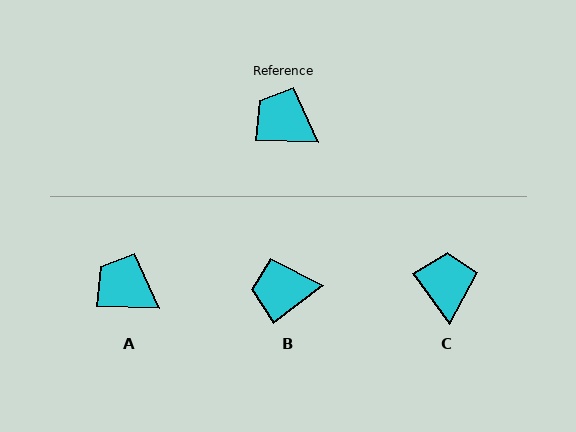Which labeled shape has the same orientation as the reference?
A.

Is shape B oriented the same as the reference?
No, it is off by about 39 degrees.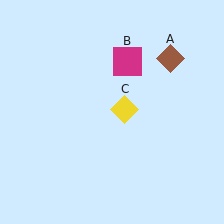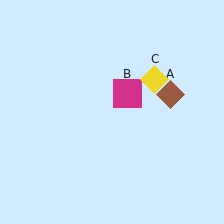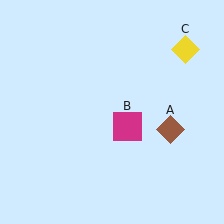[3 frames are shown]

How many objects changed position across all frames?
3 objects changed position: brown diamond (object A), magenta square (object B), yellow diamond (object C).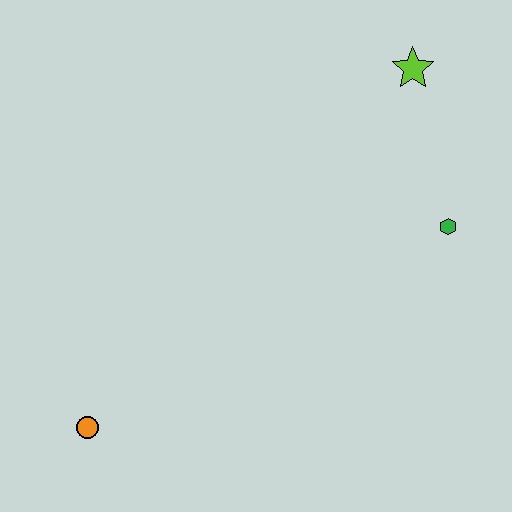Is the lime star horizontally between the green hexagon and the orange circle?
Yes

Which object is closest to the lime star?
The green hexagon is closest to the lime star.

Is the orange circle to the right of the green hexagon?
No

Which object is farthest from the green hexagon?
The orange circle is farthest from the green hexagon.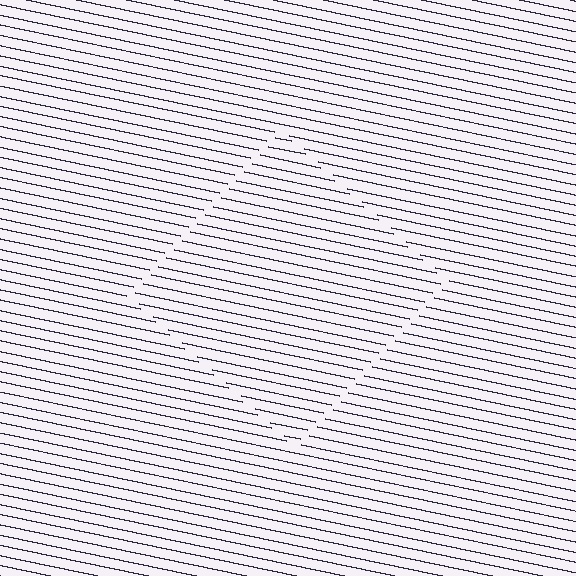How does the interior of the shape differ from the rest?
The interior of the shape contains the same grating, shifted by half a period — the contour is defined by the phase discontinuity where line-ends from the inner and outer gratings abut.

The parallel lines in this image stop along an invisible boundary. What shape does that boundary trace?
An illusory square. The interior of the shape contains the same grating, shifted by half a period — the contour is defined by the phase discontinuity where line-ends from the inner and outer gratings abut.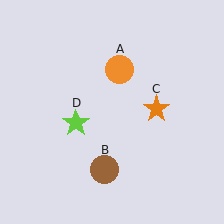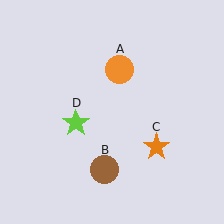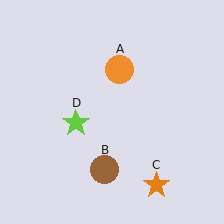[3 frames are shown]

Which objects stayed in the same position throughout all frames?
Orange circle (object A) and brown circle (object B) and lime star (object D) remained stationary.